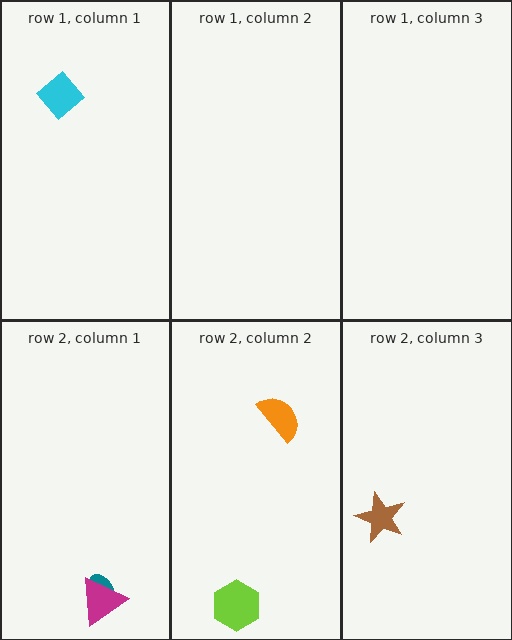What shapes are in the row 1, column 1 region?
The cyan diamond.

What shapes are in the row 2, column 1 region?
The teal ellipse, the magenta triangle.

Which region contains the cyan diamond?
The row 1, column 1 region.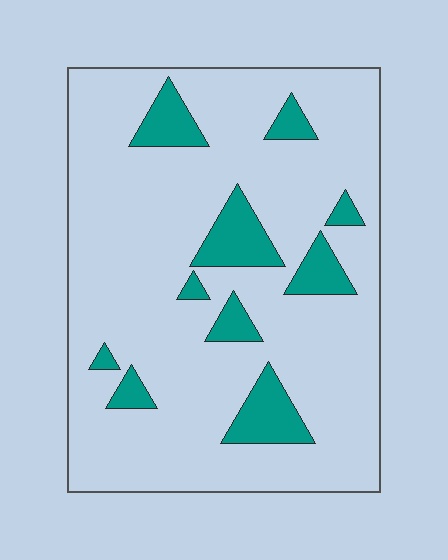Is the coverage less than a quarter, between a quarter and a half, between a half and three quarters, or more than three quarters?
Less than a quarter.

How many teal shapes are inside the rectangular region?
10.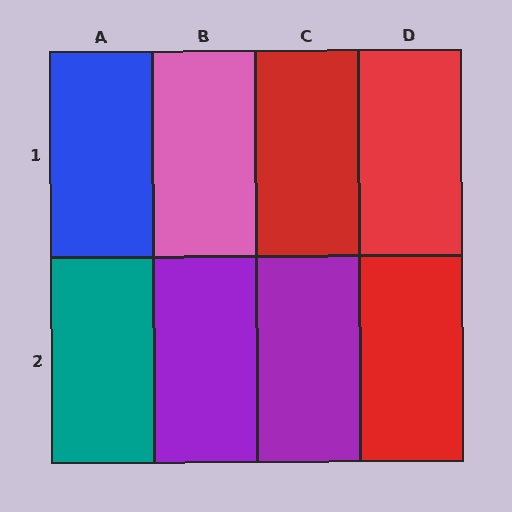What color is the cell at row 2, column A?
Teal.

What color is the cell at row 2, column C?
Purple.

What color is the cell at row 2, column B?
Purple.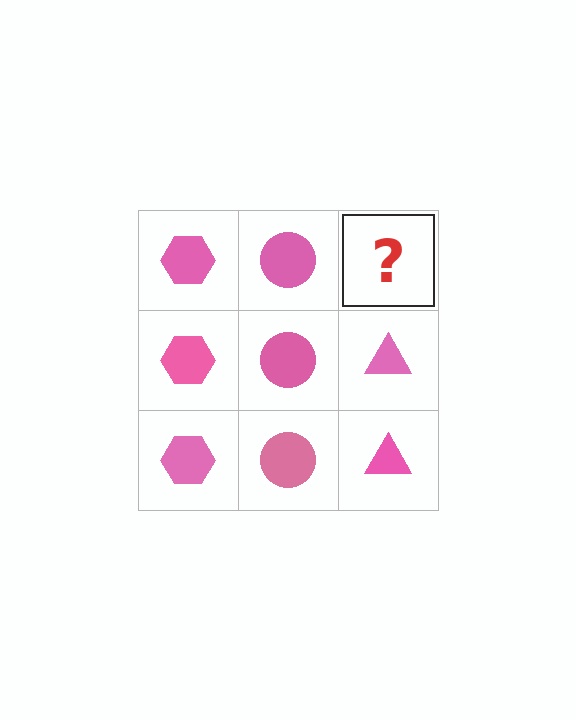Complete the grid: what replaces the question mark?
The question mark should be replaced with a pink triangle.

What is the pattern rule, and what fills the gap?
The rule is that each column has a consistent shape. The gap should be filled with a pink triangle.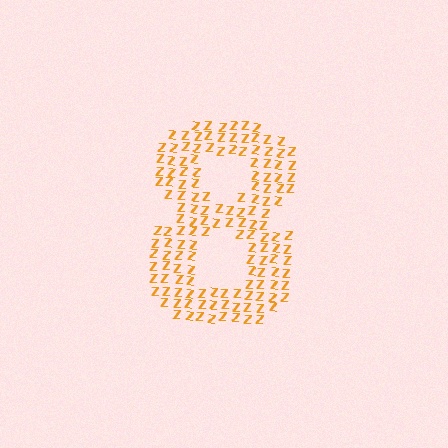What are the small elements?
The small elements are letter Z's.